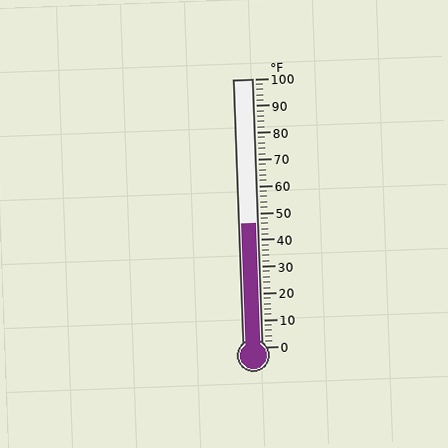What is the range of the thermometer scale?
The thermometer scale ranges from 0°F to 100°F.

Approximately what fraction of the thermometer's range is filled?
The thermometer is filled to approximately 45% of its range.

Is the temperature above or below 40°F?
The temperature is above 40°F.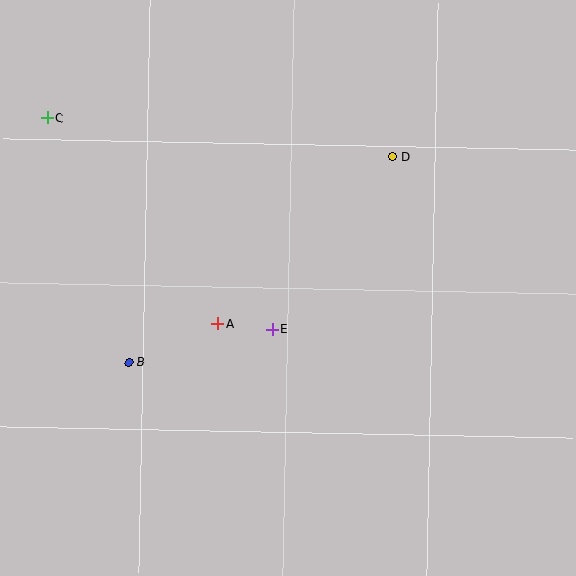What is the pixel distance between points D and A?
The distance between D and A is 241 pixels.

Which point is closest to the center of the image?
Point E at (272, 329) is closest to the center.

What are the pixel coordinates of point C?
Point C is at (48, 118).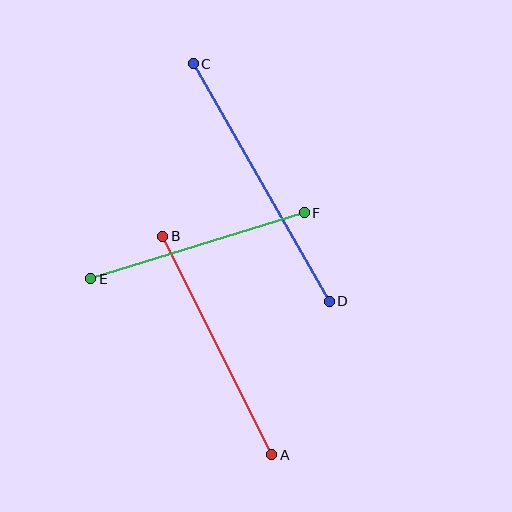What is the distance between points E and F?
The distance is approximately 224 pixels.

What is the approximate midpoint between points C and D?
The midpoint is at approximately (261, 183) pixels.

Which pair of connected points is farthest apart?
Points C and D are farthest apart.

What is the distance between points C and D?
The distance is approximately 274 pixels.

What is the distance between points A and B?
The distance is approximately 244 pixels.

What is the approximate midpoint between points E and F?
The midpoint is at approximately (197, 246) pixels.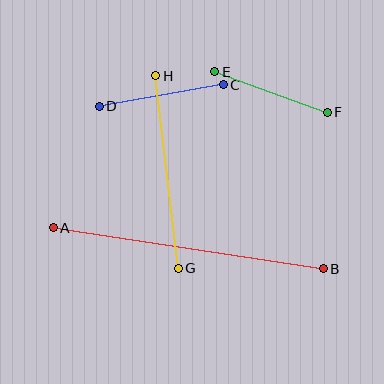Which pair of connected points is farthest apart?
Points A and B are farthest apart.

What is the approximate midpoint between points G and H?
The midpoint is at approximately (167, 172) pixels.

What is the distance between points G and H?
The distance is approximately 194 pixels.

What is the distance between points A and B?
The distance is approximately 273 pixels.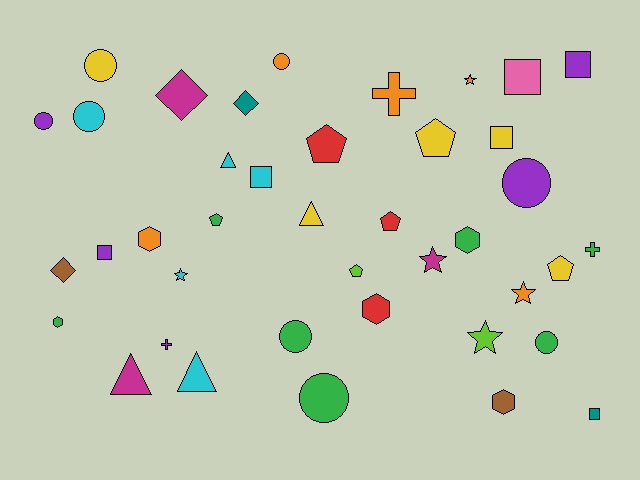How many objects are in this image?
There are 40 objects.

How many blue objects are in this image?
There are no blue objects.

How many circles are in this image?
There are 8 circles.